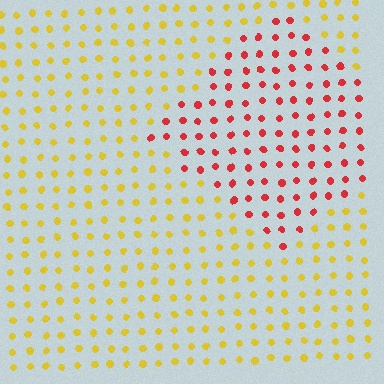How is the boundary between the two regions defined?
The boundary is defined purely by a slight shift in hue (about 56 degrees). Spacing, size, and orientation are identical on both sides.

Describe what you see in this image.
The image is filled with small yellow elements in a uniform arrangement. A diamond-shaped region is visible where the elements are tinted to a slightly different hue, forming a subtle color boundary.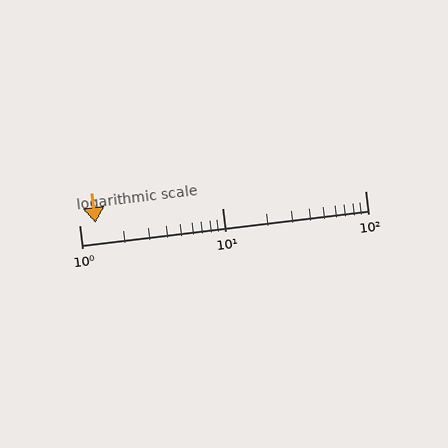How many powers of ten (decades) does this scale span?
The scale spans 2 decades, from 1 to 100.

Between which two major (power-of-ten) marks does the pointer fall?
The pointer is between 1 and 10.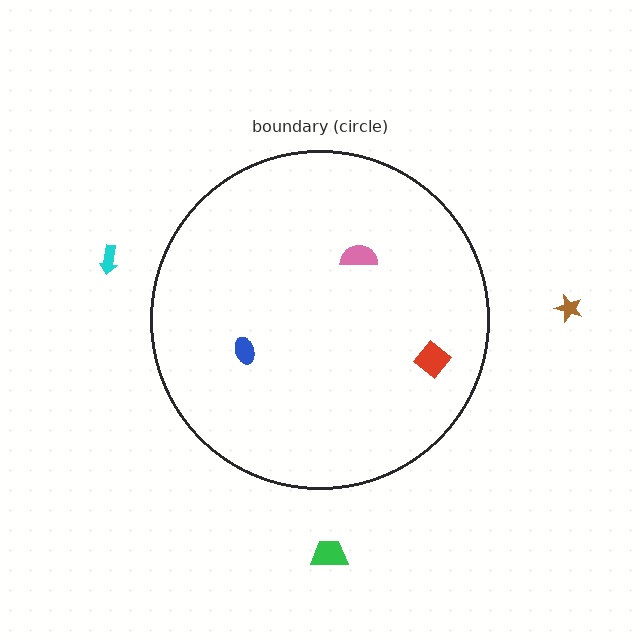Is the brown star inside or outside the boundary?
Outside.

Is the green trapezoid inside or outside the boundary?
Outside.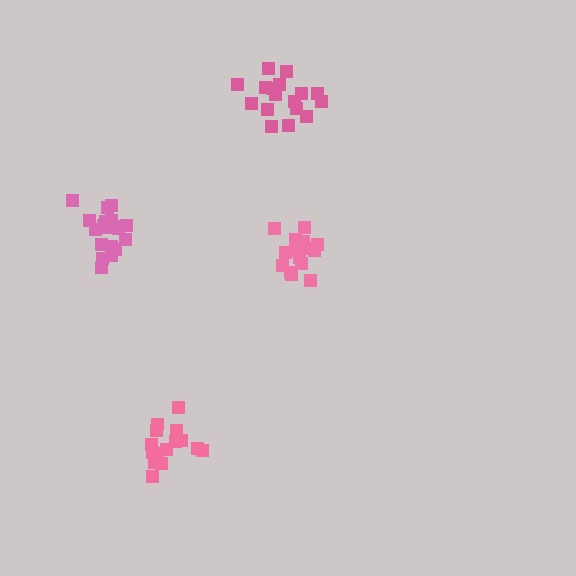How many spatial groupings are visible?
There are 4 spatial groupings.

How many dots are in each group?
Group 1: 15 dots, Group 2: 19 dots, Group 3: 15 dots, Group 4: 17 dots (66 total).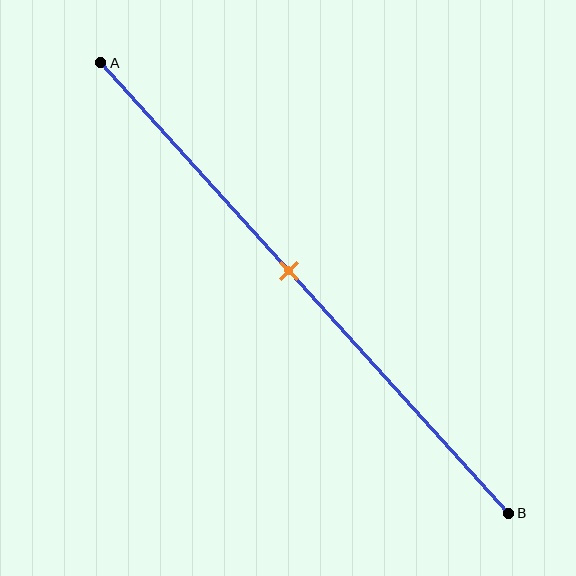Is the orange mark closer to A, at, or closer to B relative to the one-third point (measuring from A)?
The orange mark is closer to point B than the one-third point of segment AB.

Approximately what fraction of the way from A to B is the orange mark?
The orange mark is approximately 45% of the way from A to B.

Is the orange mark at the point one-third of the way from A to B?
No, the mark is at about 45% from A, not at the 33% one-third point.